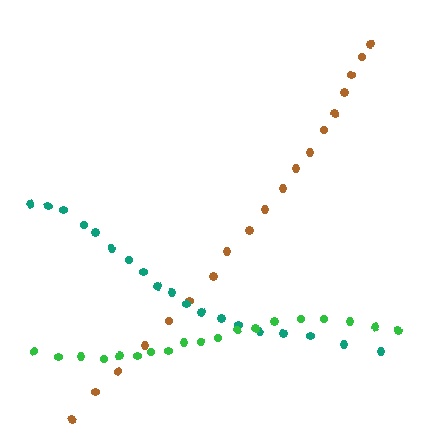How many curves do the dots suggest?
There are 3 distinct paths.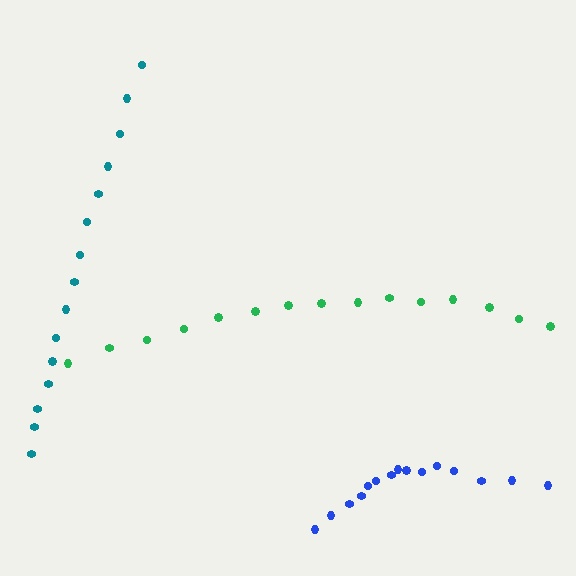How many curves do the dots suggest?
There are 3 distinct paths.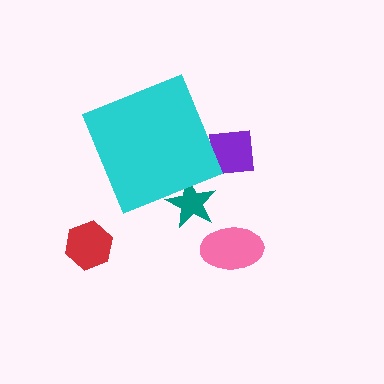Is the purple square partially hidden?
Yes, the purple square is partially hidden behind the cyan diamond.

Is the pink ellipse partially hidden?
No, the pink ellipse is fully visible.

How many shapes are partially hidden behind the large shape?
2 shapes are partially hidden.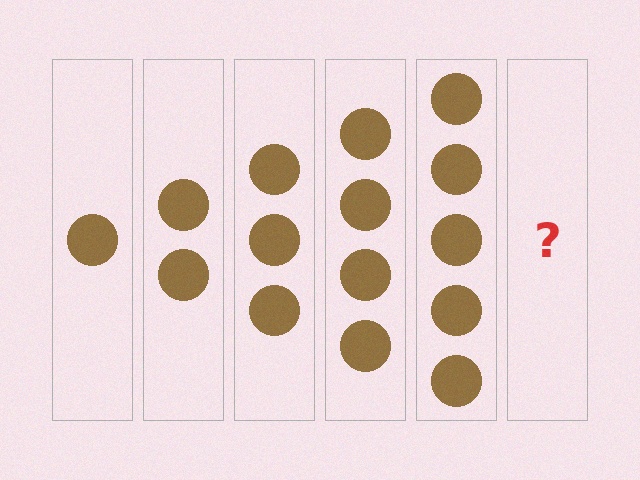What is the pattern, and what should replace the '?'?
The pattern is that each step adds one more circle. The '?' should be 6 circles.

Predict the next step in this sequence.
The next step is 6 circles.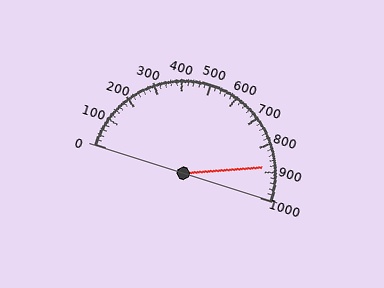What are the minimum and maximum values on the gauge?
The gauge ranges from 0 to 1000.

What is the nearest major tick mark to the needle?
The nearest major tick mark is 900.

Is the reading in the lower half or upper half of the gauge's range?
The reading is in the upper half of the range (0 to 1000).